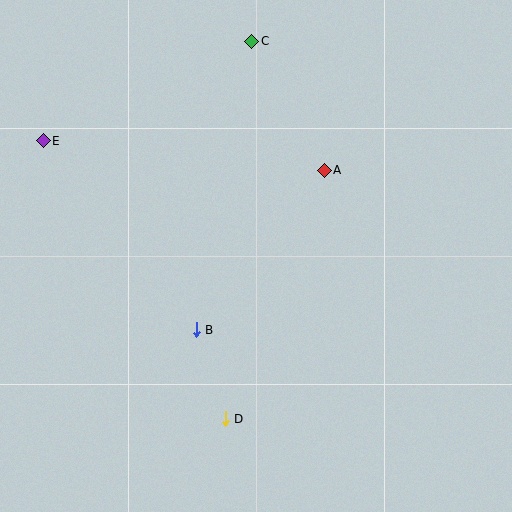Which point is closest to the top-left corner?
Point E is closest to the top-left corner.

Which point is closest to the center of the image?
Point B at (196, 330) is closest to the center.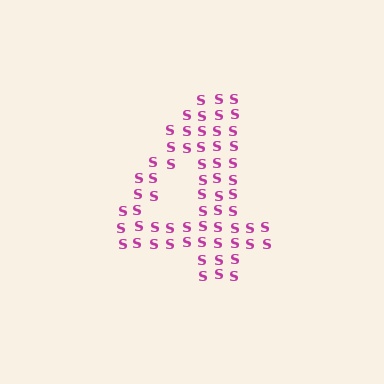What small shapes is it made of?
It is made of small letter S's.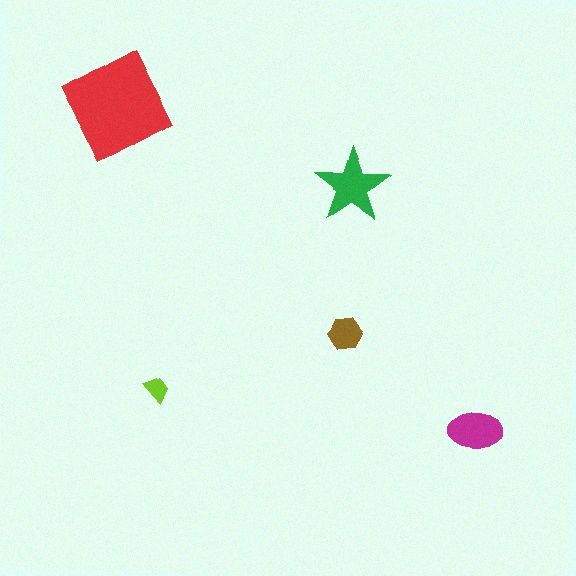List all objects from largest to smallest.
The red diamond, the green star, the magenta ellipse, the brown hexagon, the lime trapezoid.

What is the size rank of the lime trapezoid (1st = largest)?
5th.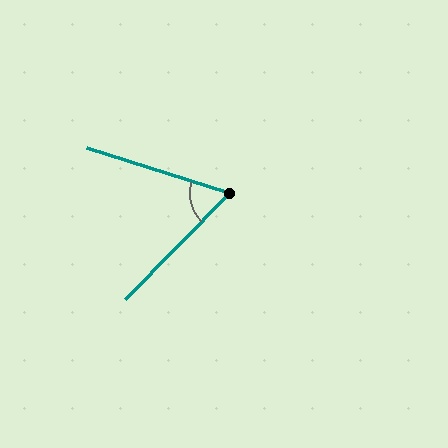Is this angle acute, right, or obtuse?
It is acute.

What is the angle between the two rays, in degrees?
Approximately 63 degrees.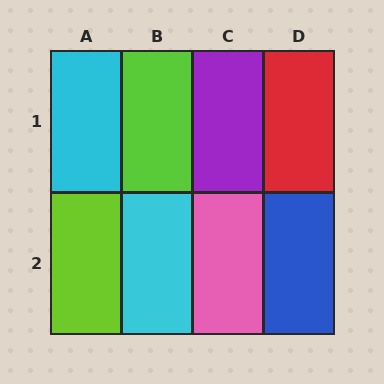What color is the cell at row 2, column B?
Cyan.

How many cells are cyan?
2 cells are cyan.